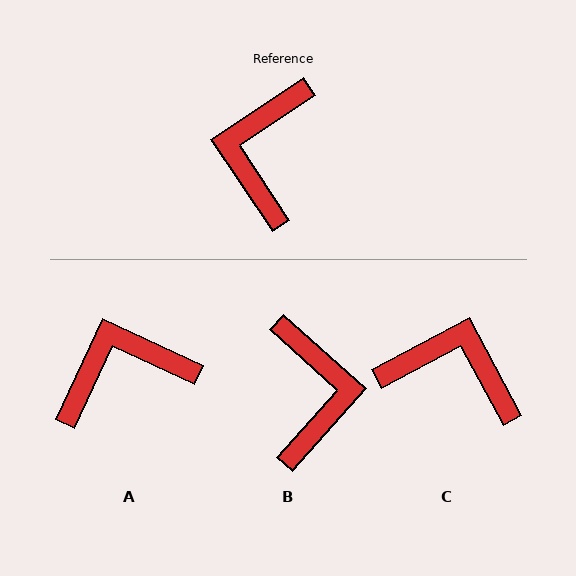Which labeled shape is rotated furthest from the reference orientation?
B, about 166 degrees away.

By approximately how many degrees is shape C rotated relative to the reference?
Approximately 95 degrees clockwise.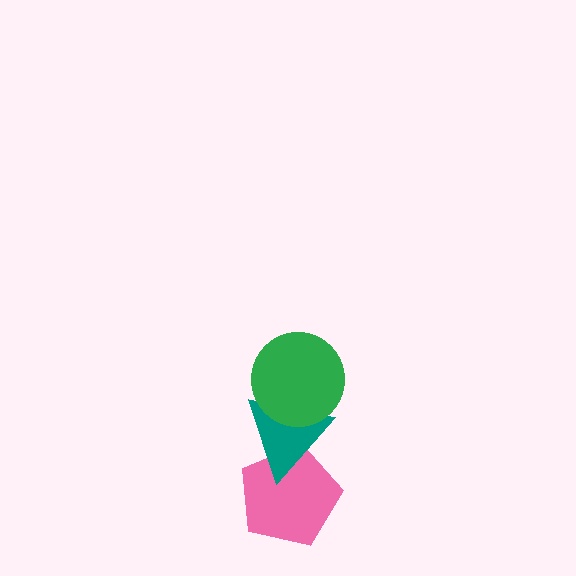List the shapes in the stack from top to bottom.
From top to bottom: the green circle, the teal triangle, the pink pentagon.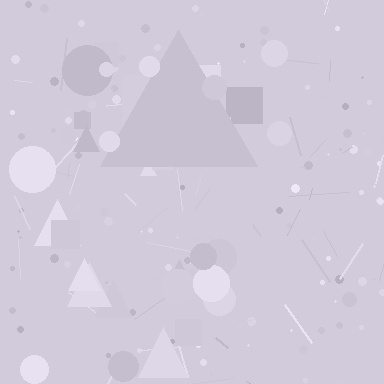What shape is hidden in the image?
A triangle is hidden in the image.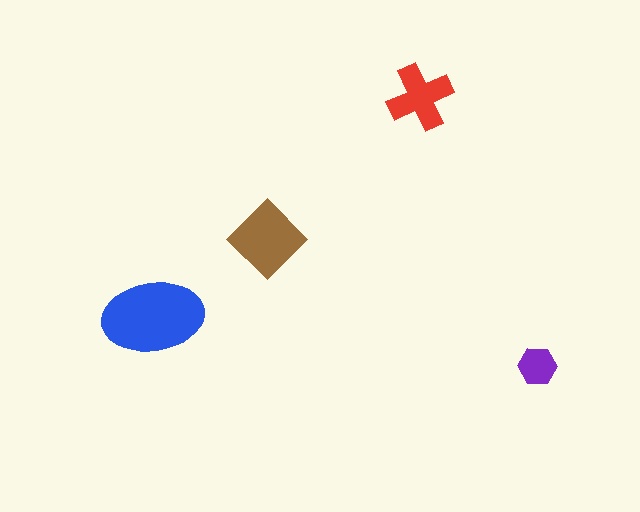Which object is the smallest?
The purple hexagon.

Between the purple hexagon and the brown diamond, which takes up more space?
The brown diamond.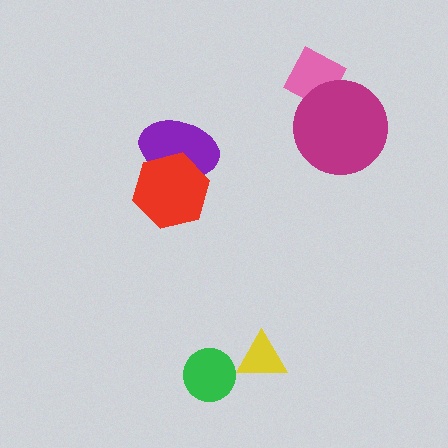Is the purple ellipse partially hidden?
Yes, it is partially covered by another shape.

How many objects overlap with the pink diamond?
1 object overlaps with the pink diamond.